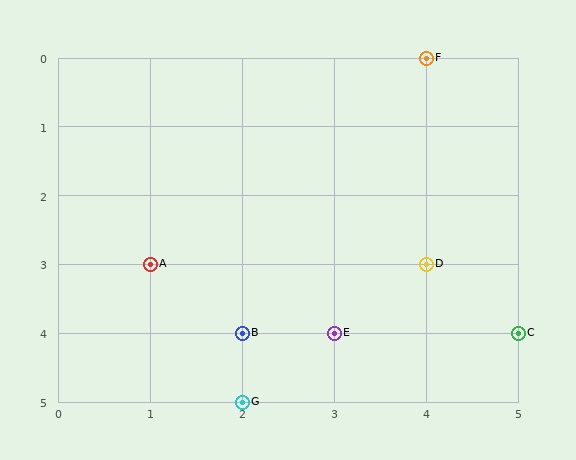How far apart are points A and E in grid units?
Points A and E are 2 columns and 1 row apart (about 2.2 grid units diagonally).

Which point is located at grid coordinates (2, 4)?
Point B is at (2, 4).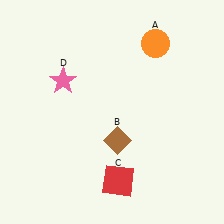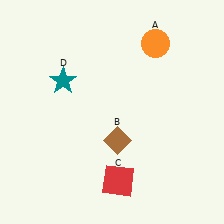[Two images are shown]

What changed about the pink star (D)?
In Image 1, D is pink. In Image 2, it changed to teal.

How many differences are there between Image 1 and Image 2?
There is 1 difference between the two images.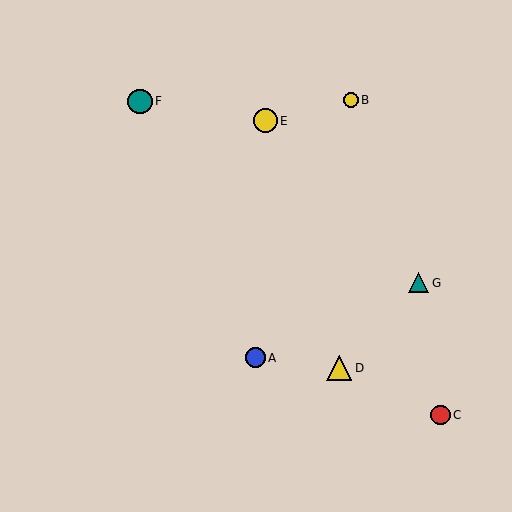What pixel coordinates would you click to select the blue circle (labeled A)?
Click at (256, 358) to select the blue circle A.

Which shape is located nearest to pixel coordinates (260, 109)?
The yellow circle (labeled E) at (265, 121) is nearest to that location.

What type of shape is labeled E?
Shape E is a yellow circle.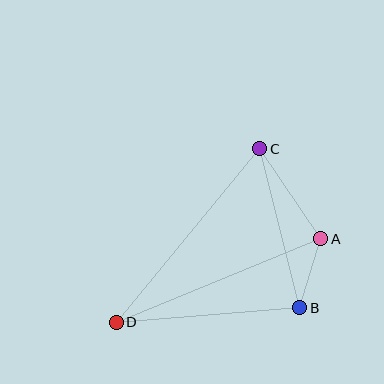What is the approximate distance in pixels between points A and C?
The distance between A and C is approximately 109 pixels.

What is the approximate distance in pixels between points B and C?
The distance between B and C is approximately 164 pixels.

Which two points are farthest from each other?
Points C and D are farthest from each other.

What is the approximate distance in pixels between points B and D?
The distance between B and D is approximately 184 pixels.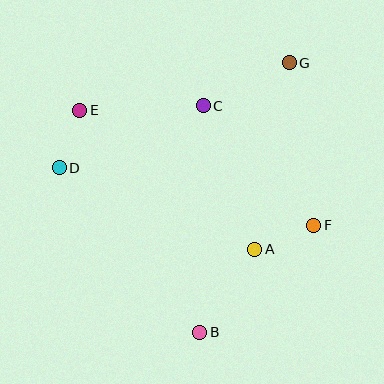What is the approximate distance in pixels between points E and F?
The distance between E and F is approximately 261 pixels.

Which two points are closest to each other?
Points D and E are closest to each other.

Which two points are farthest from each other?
Points B and G are farthest from each other.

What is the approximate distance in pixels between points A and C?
The distance between A and C is approximately 153 pixels.